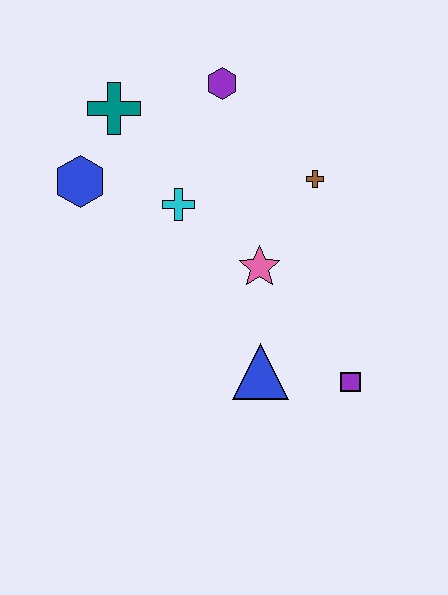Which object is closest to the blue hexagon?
The teal cross is closest to the blue hexagon.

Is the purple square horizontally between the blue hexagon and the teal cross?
No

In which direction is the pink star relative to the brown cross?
The pink star is below the brown cross.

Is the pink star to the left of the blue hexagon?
No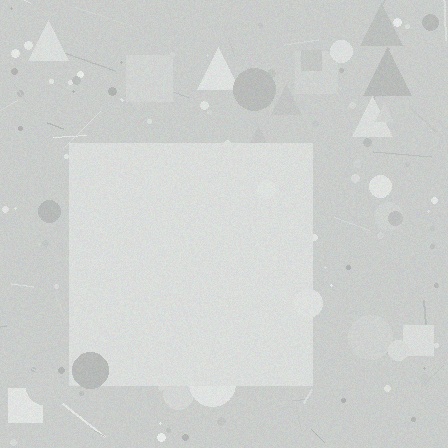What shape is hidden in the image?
A square is hidden in the image.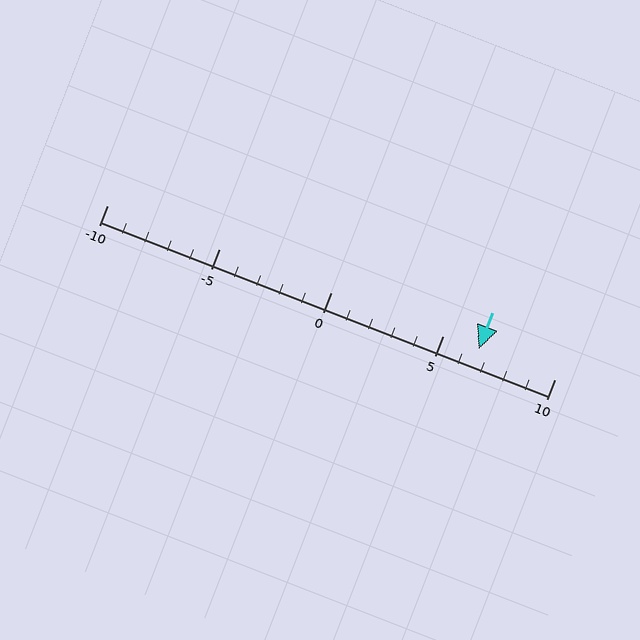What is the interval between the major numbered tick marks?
The major tick marks are spaced 5 units apart.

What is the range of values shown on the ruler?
The ruler shows values from -10 to 10.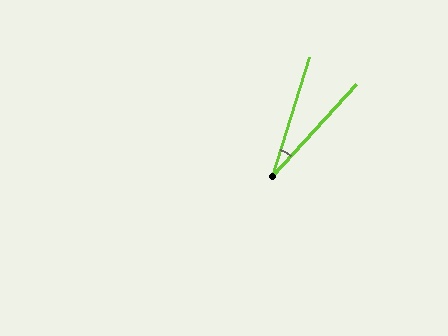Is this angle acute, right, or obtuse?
It is acute.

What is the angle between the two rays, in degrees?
Approximately 25 degrees.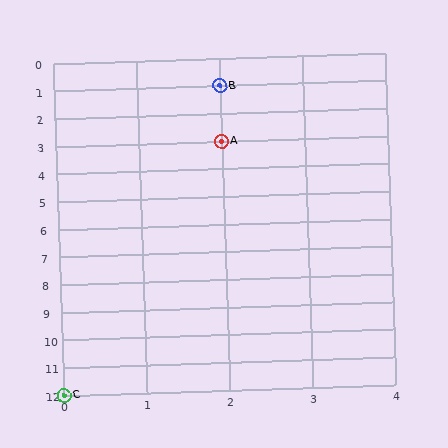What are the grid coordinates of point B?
Point B is at grid coordinates (2, 1).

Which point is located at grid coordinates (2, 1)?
Point B is at (2, 1).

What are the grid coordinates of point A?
Point A is at grid coordinates (2, 3).